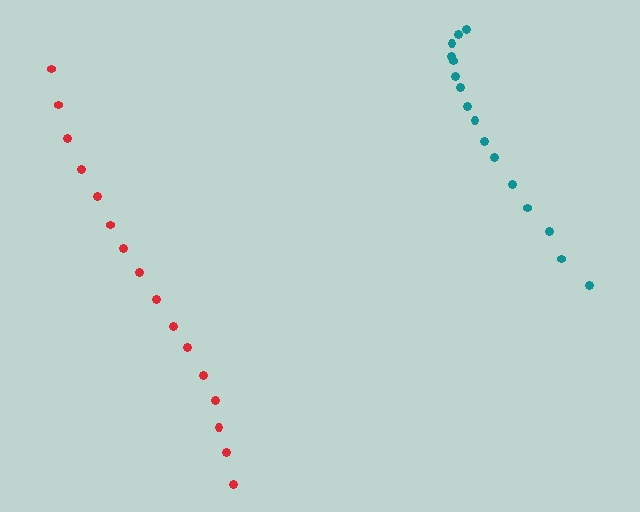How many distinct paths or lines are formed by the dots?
There are 2 distinct paths.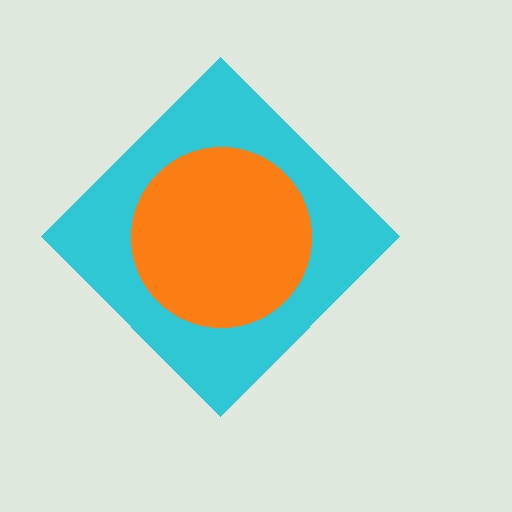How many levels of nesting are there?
2.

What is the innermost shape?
The orange circle.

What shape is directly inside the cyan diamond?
The orange circle.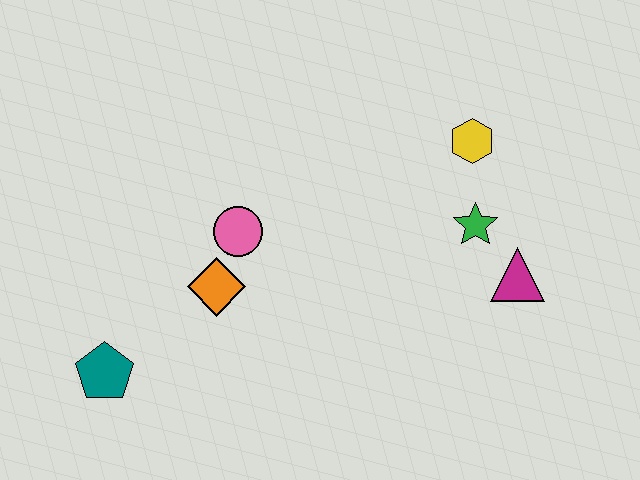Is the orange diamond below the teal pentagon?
No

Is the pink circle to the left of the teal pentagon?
No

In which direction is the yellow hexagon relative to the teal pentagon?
The yellow hexagon is to the right of the teal pentagon.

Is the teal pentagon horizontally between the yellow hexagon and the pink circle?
No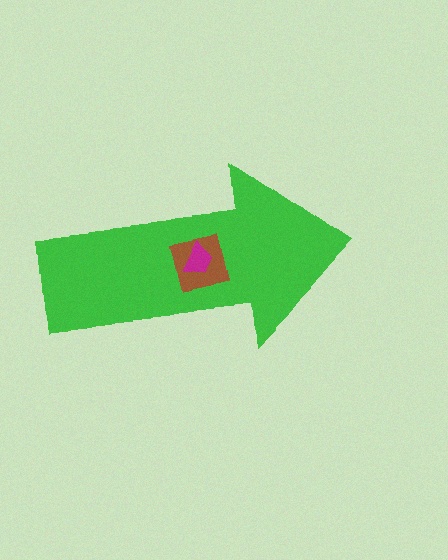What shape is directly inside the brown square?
The magenta trapezoid.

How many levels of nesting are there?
3.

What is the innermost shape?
The magenta trapezoid.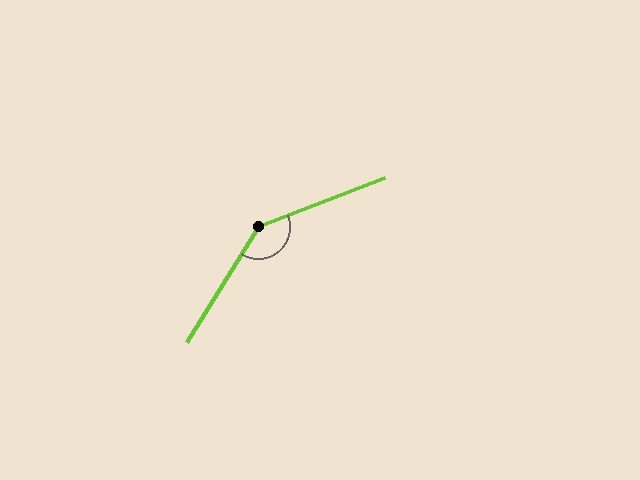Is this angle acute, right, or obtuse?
It is obtuse.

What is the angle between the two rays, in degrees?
Approximately 143 degrees.